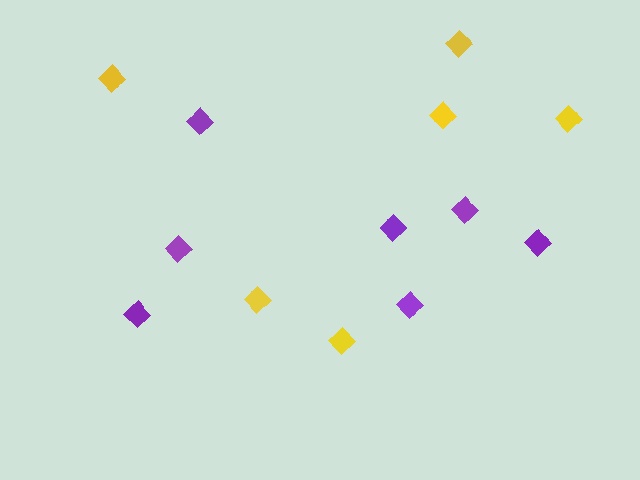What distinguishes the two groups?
There are 2 groups: one group of yellow diamonds (6) and one group of purple diamonds (7).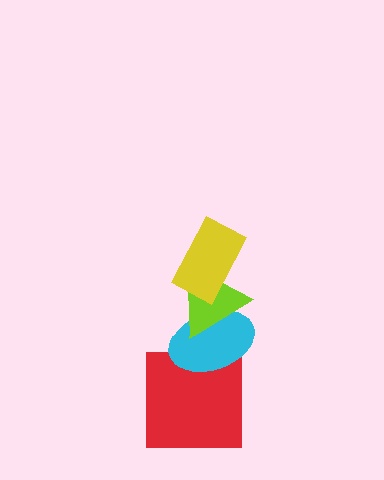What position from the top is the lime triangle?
The lime triangle is 2nd from the top.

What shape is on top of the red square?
The cyan ellipse is on top of the red square.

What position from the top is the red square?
The red square is 4th from the top.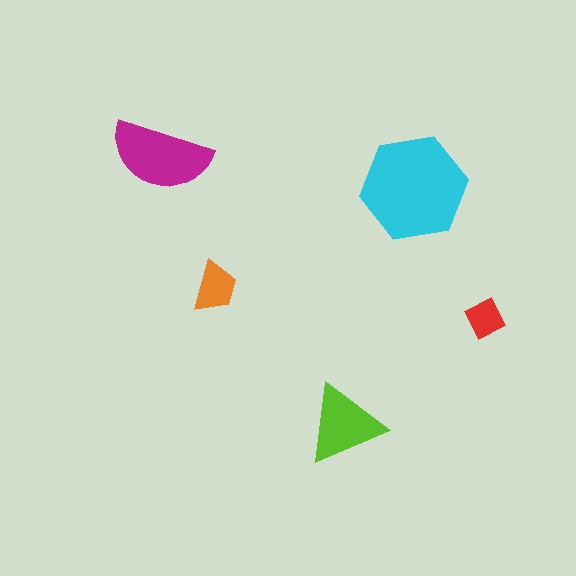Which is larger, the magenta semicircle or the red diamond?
The magenta semicircle.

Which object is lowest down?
The lime triangle is bottommost.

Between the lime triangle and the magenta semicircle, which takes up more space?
The magenta semicircle.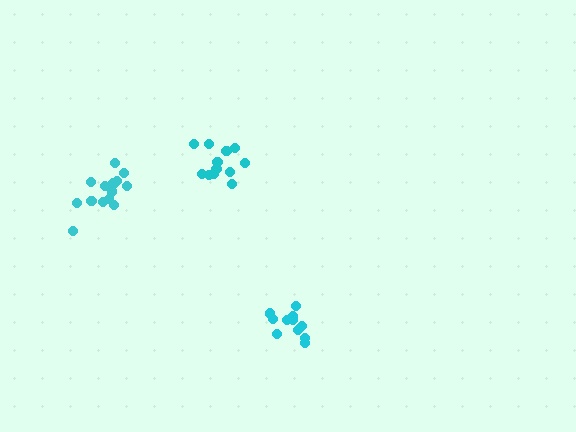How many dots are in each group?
Group 1: 13 dots, Group 2: 14 dots, Group 3: 11 dots (38 total).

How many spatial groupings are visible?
There are 3 spatial groupings.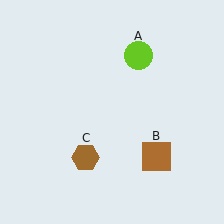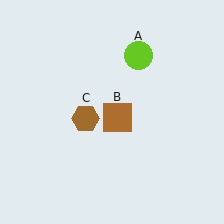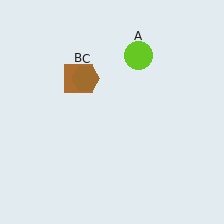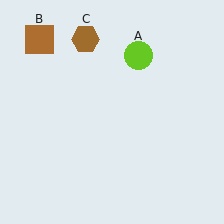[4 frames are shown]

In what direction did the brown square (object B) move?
The brown square (object B) moved up and to the left.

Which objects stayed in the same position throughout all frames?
Lime circle (object A) remained stationary.